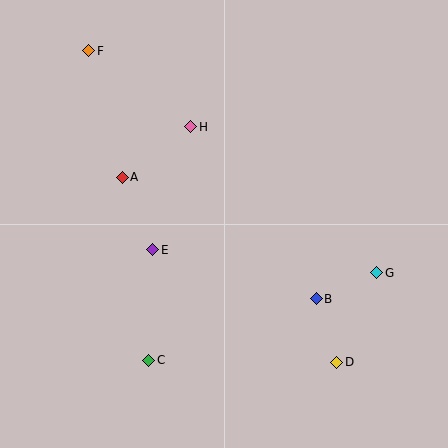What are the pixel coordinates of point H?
Point H is at (191, 127).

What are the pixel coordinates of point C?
Point C is at (149, 360).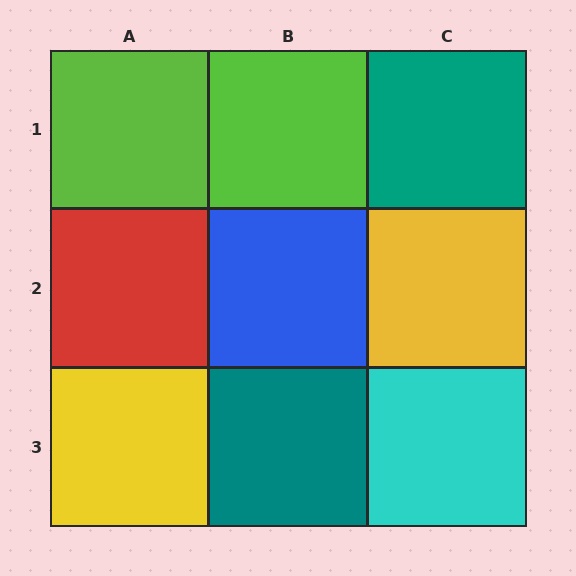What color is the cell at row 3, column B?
Teal.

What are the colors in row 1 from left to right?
Lime, lime, teal.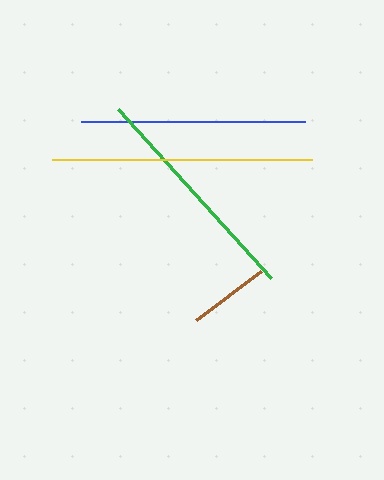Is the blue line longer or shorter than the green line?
The green line is longer than the blue line.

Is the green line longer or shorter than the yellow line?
The yellow line is longer than the green line.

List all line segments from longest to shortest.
From longest to shortest: yellow, green, blue, brown.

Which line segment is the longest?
The yellow line is the longest at approximately 259 pixels.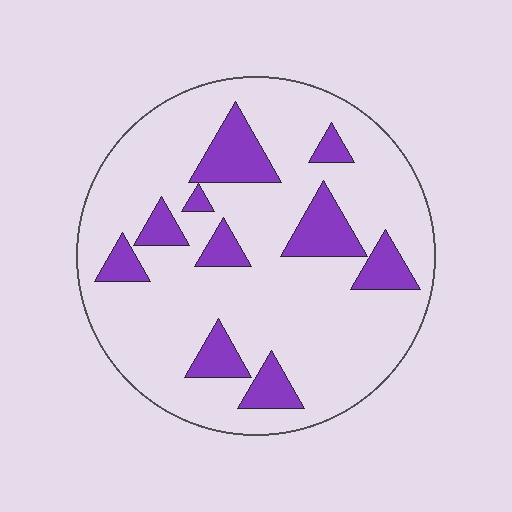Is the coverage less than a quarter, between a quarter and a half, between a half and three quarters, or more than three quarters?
Less than a quarter.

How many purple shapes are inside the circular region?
10.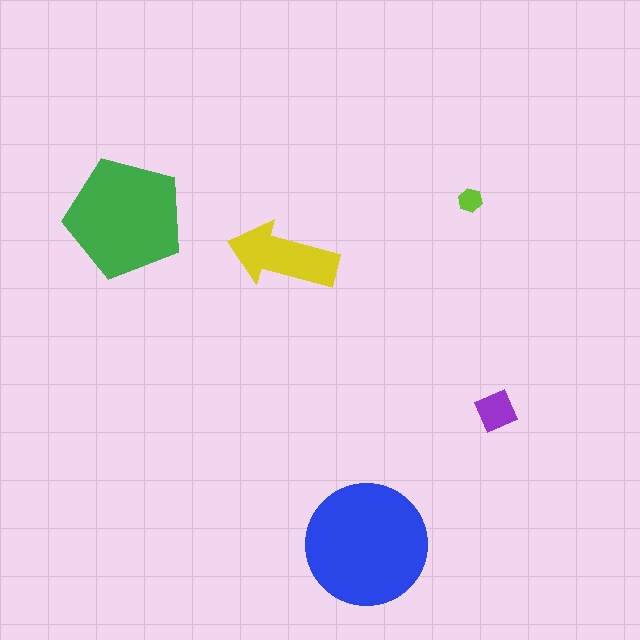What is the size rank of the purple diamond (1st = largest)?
4th.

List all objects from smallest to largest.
The lime hexagon, the purple diamond, the yellow arrow, the green pentagon, the blue circle.